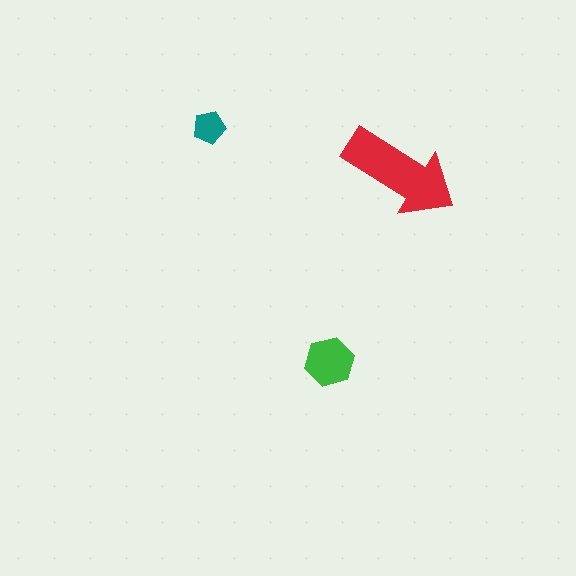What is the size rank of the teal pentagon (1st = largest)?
3rd.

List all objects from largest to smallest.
The red arrow, the green hexagon, the teal pentagon.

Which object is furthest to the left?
The teal pentagon is leftmost.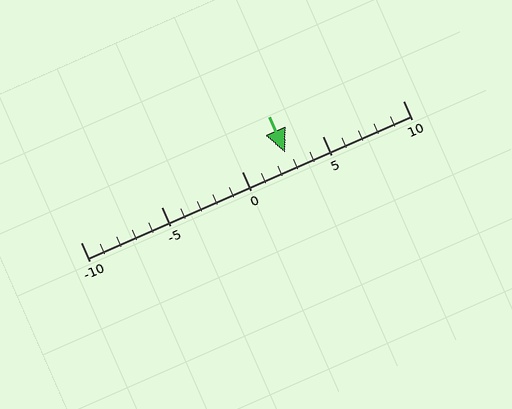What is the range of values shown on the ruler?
The ruler shows values from -10 to 10.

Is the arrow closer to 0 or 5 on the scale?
The arrow is closer to 5.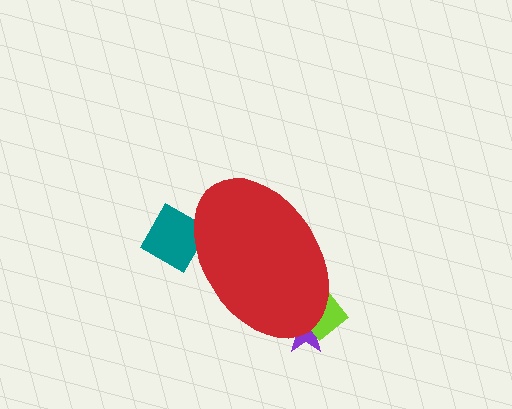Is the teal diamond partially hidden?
Yes, the teal diamond is partially hidden behind the red ellipse.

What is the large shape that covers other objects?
A red ellipse.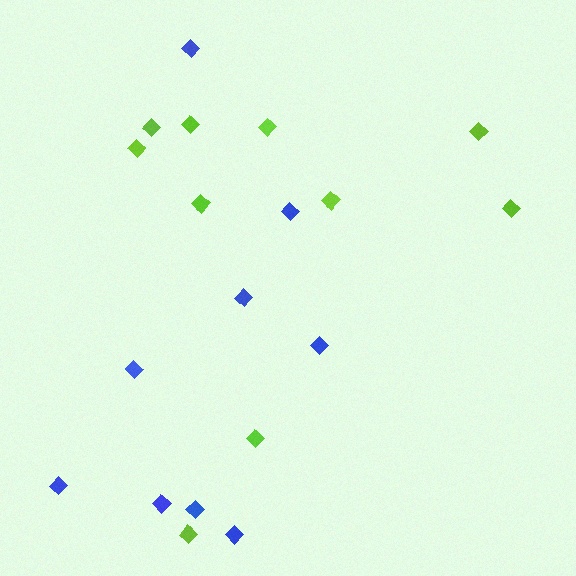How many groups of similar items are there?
There are 2 groups: one group of lime diamonds (10) and one group of blue diamonds (9).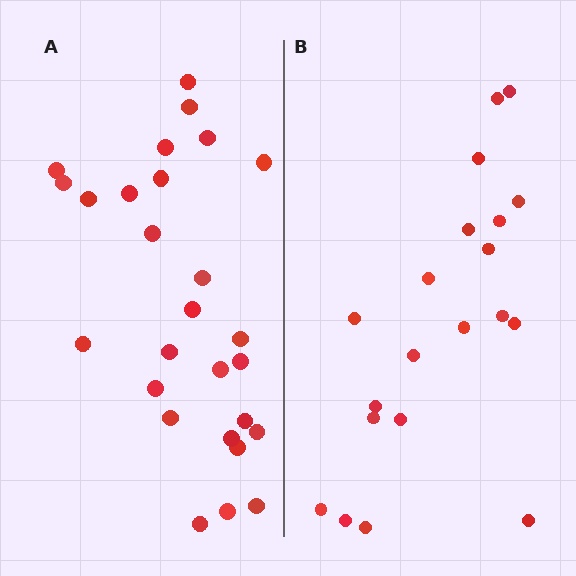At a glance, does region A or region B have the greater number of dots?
Region A (the left region) has more dots.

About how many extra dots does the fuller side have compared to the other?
Region A has roughly 8 or so more dots than region B.